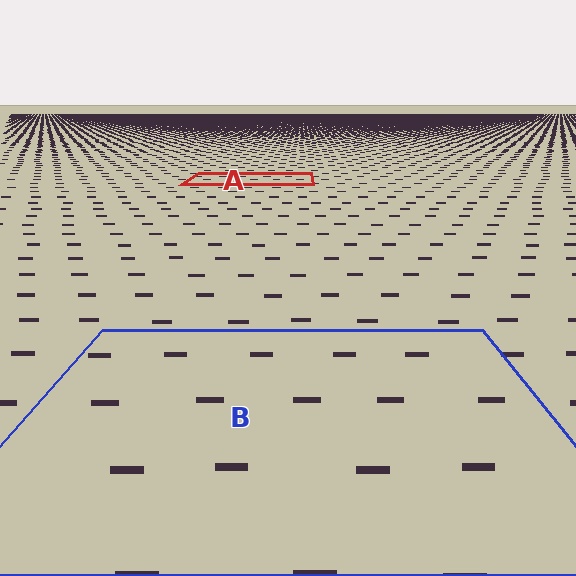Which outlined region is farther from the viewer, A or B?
Region A is farther from the viewer — the texture elements inside it appear smaller and more densely packed.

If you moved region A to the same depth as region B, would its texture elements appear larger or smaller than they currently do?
They would appear larger. At a closer depth, the same texture elements are projected at a bigger on-screen size.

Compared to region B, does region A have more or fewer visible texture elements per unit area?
Region A has more texture elements per unit area — they are packed more densely because it is farther away.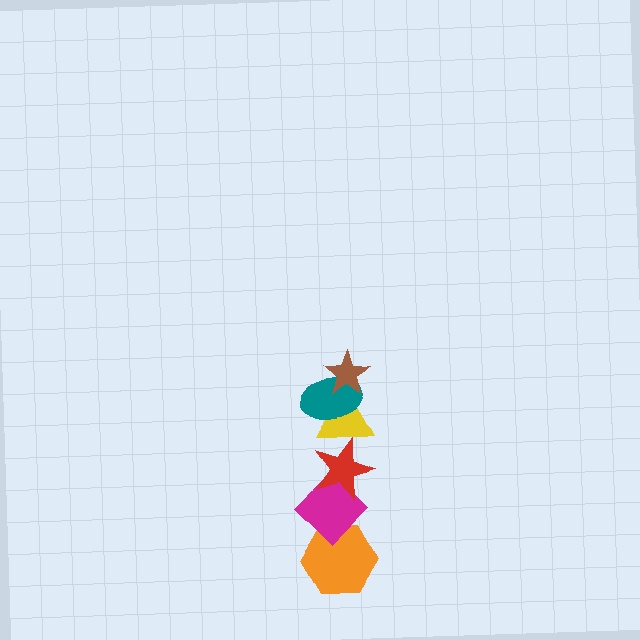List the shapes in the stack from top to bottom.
From top to bottom: the brown star, the teal ellipse, the yellow triangle, the red star, the magenta diamond, the orange hexagon.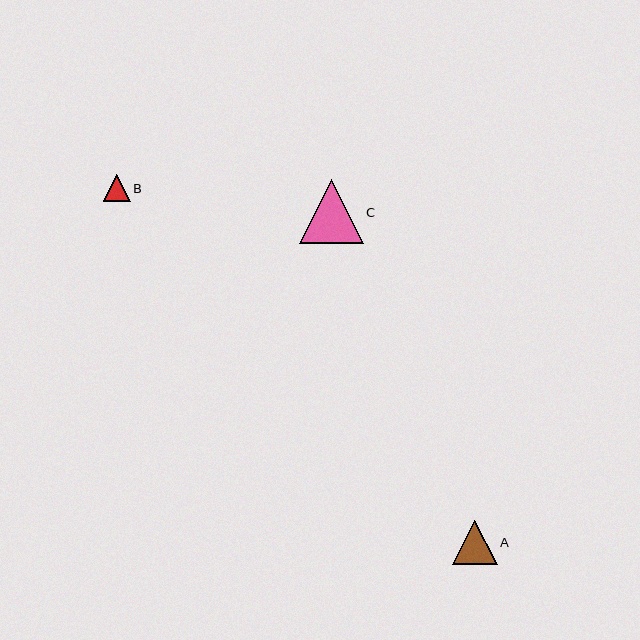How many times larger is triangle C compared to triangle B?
Triangle C is approximately 2.4 times the size of triangle B.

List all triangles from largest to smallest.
From largest to smallest: C, A, B.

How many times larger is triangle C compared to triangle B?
Triangle C is approximately 2.4 times the size of triangle B.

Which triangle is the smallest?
Triangle B is the smallest with a size of approximately 27 pixels.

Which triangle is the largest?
Triangle C is the largest with a size of approximately 64 pixels.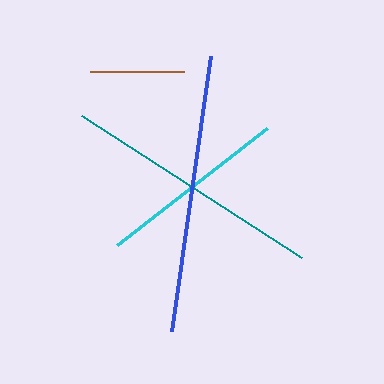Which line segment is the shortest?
The brown line is the shortest at approximately 94 pixels.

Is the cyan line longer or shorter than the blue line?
The blue line is longer than the cyan line.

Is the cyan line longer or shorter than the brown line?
The cyan line is longer than the brown line.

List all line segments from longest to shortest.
From longest to shortest: blue, teal, cyan, brown.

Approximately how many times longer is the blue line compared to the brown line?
The blue line is approximately 2.9 times the length of the brown line.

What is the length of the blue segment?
The blue segment is approximately 278 pixels long.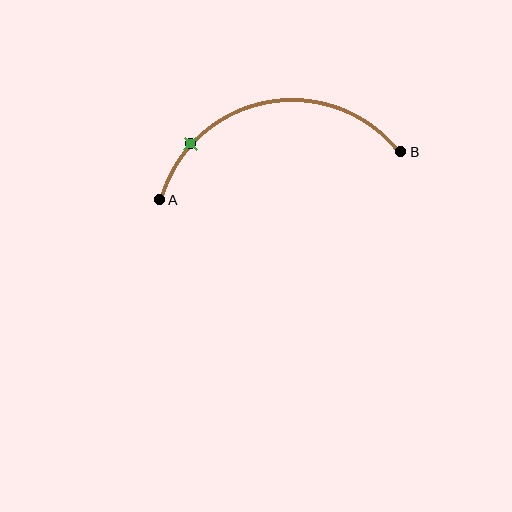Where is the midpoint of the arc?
The arc midpoint is the point on the curve farthest from the straight line joining A and B. It sits above that line.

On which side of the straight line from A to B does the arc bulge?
The arc bulges above the straight line connecting A and B.